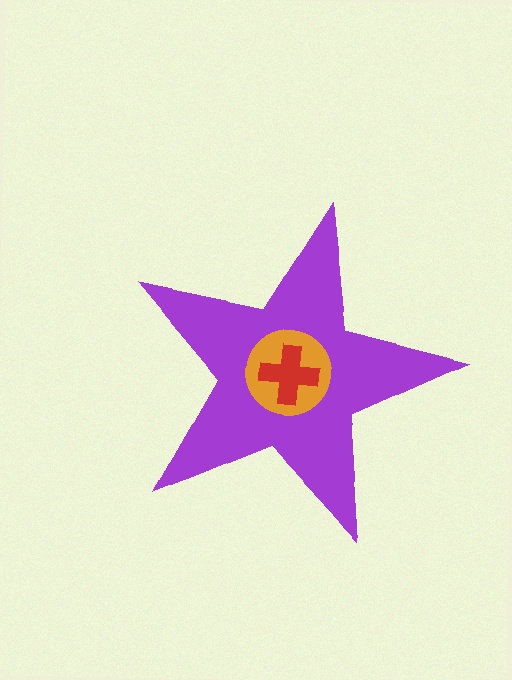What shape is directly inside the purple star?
The orange circle.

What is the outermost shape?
The purple star.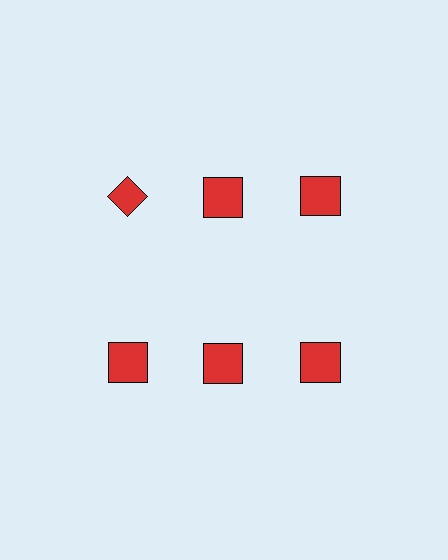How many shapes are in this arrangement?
There are 6 shapes arranged in a grid pattern.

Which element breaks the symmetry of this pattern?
The red diamond in the top row, leftmost column breaks the symmetry. All other shapes are red squares.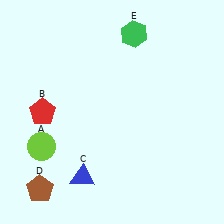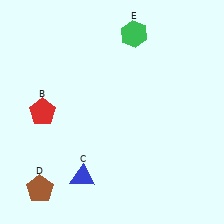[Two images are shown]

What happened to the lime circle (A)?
The lime circle (A) was removed in Image 2. It was in the bottom-left area of Image 1.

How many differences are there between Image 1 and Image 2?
There is 1 difference between the two images.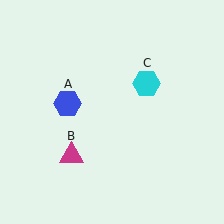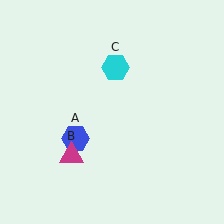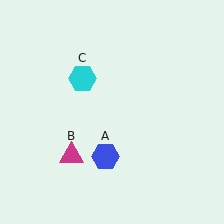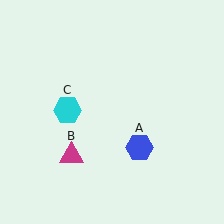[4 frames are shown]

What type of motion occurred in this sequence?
The blue hexagon (object A), cyan hexagon (object C) rotated counterclockwise around the center of the scene.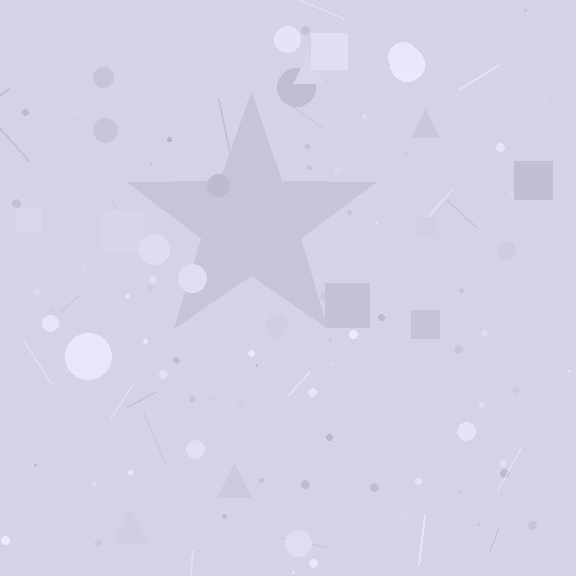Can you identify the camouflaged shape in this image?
The camouflaged shape is a star.